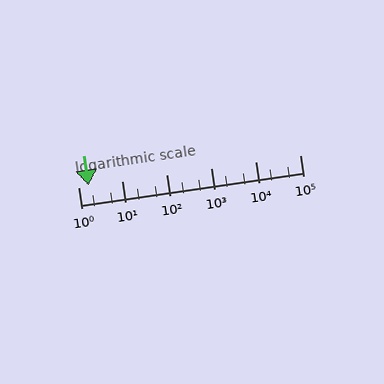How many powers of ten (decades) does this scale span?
The scale spans 5 decades, from 1 to 100000.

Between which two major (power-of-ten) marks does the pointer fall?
The pointer is between 1 and 10.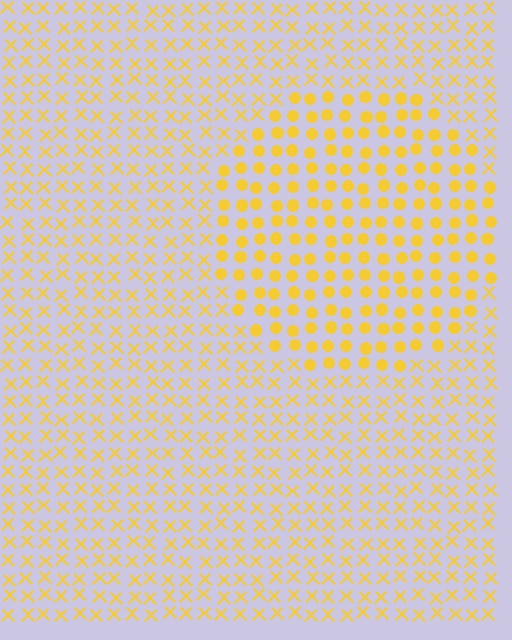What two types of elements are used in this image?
The image uses circles inside the circle region and X marks outside it.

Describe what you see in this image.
The image is filled with small yellow elements arranged in a uniform grid. A circle-shaped region contains circles, while the surrounding area contains X marks. The boundary is defined purely by the change in element shape.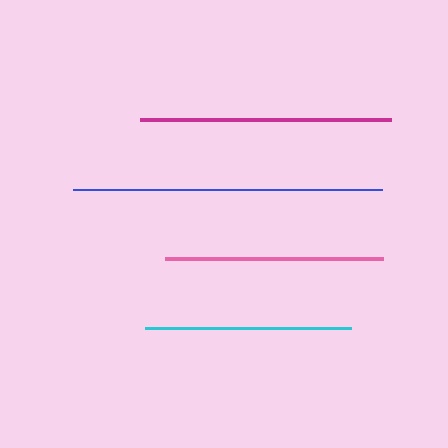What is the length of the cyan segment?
The cyan segment is approximately 206 pixels long.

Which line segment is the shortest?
The cyan line is the shortest at approximately 206 pixels.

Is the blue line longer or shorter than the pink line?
The blue line is longer than the pink line.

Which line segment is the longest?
The blue line is the longest at approximately 309 pixels.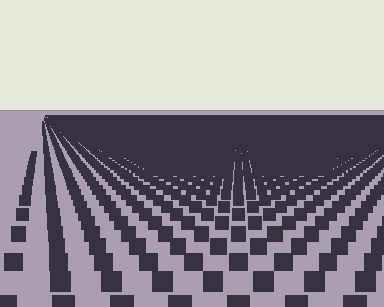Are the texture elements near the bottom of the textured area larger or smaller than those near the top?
Larger. Near the bottom, elements are closer to the viewer and appear at a bigger on-screen size.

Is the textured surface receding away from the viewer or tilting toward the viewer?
The surface is receding away from the viewer. Texture elements get smaller and denser toward the top.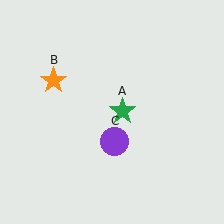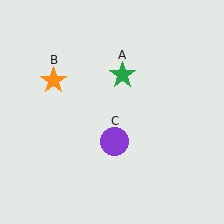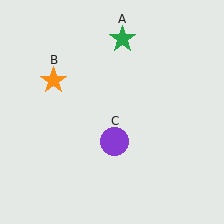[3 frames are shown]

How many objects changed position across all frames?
1 object changed position: green star (object A).